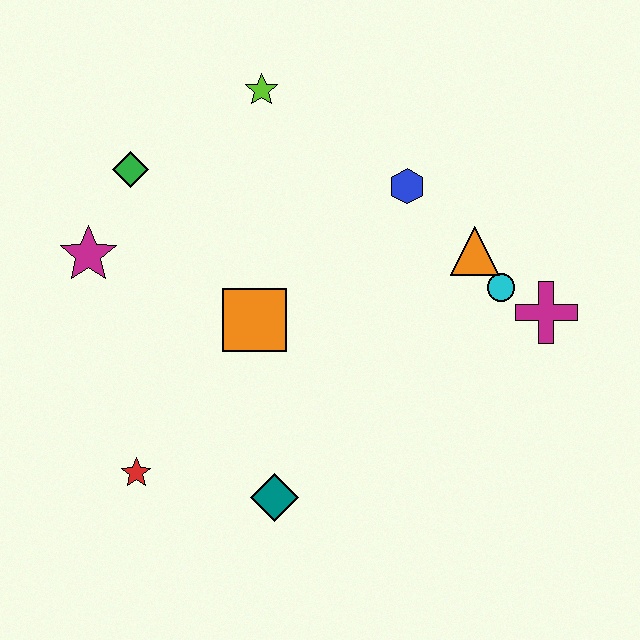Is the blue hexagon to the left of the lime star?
No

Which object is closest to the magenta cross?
The cyan circle is closest to the magenta cross.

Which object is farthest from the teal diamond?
The lime star is farthest from the teal diamond.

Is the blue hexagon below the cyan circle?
No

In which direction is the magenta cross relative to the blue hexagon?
The magenta cross is to the right of the blue hexagon.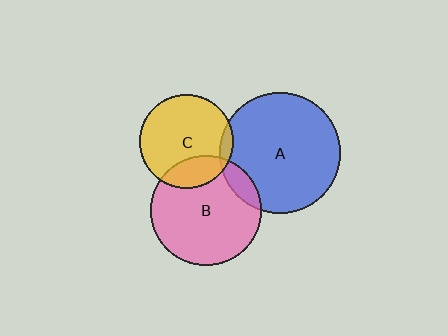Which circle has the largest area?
Circle A (blue).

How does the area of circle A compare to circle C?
Approximately 1.7 times.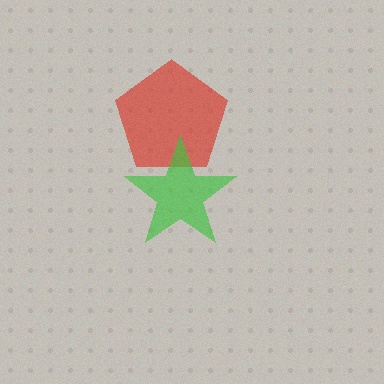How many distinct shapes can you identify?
There are 2 distinct shapes: a red pentagon, a green star.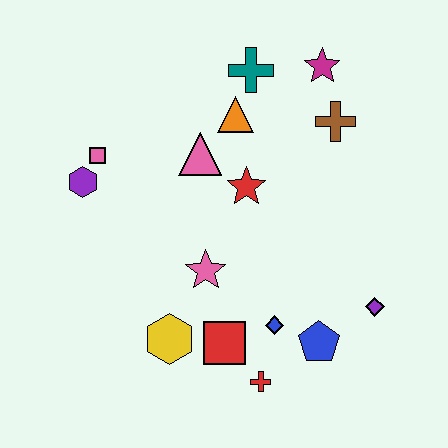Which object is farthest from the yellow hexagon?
The magenta star is farthest from the yellow hexagon.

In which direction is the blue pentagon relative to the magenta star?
The blue pentagon is below the magenta star.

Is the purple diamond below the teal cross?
Yes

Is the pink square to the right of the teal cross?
No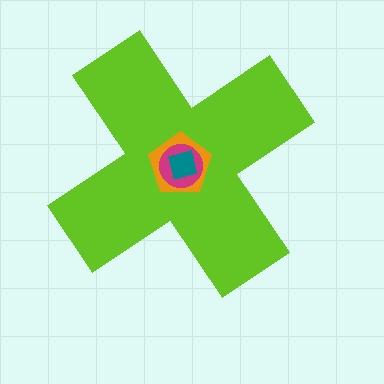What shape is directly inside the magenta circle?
The teal square.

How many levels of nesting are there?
4.